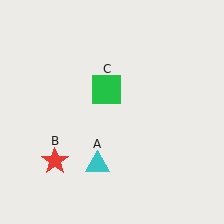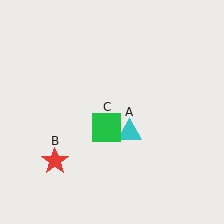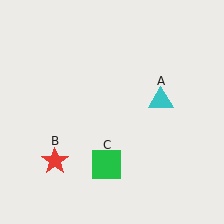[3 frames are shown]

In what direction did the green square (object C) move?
The green square (object C) moved down.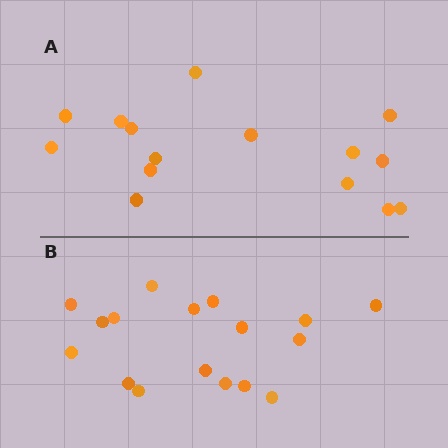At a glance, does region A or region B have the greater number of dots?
Region B (the bottom region) has more dots.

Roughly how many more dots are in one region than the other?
Region B has just a few more — roughly 2 or 3 more dots than region A.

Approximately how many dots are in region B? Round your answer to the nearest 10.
About 20 dots. (The exact count is 17, which rounds to 20.)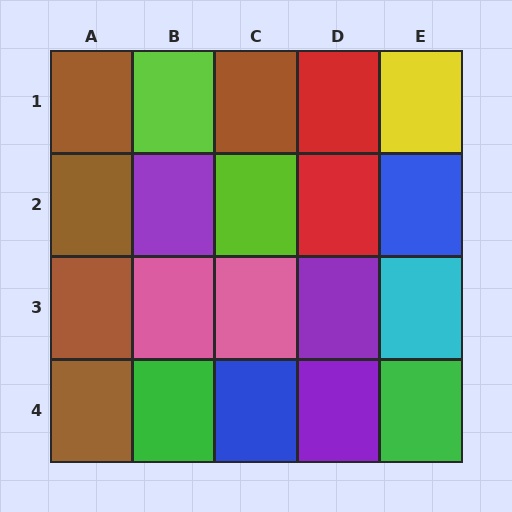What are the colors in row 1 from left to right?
Brown, lime, brown, red, yellow.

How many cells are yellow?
1 cell is yellow.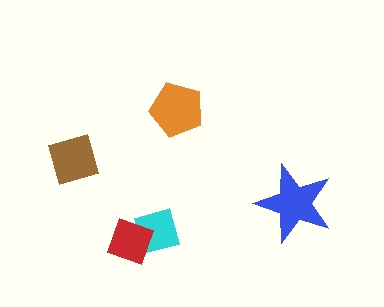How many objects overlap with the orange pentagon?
0 objects overlap with the orange pentagon.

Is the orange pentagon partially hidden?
No, no other shape covers it.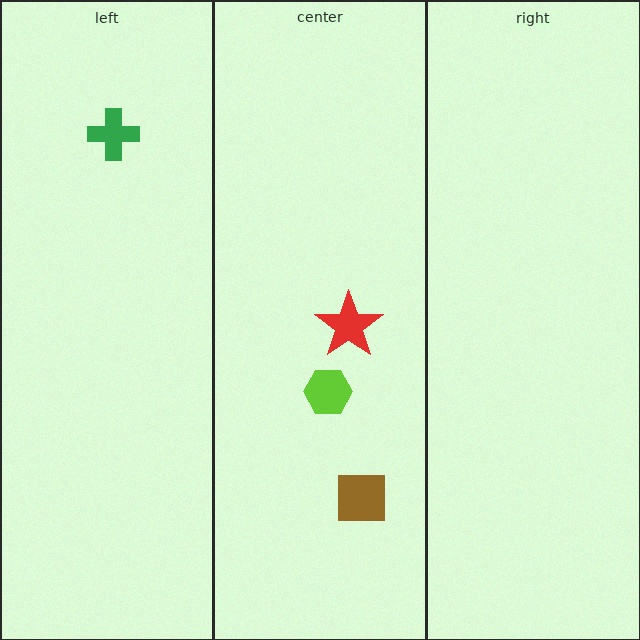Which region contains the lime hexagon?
The center region.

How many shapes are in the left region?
1.